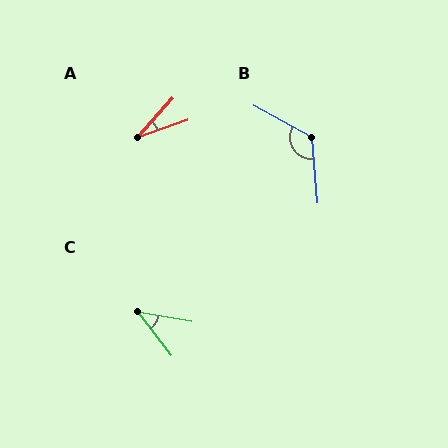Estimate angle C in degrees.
Approximately 43 degrees.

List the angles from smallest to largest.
A (29°), C (43°), B (124°).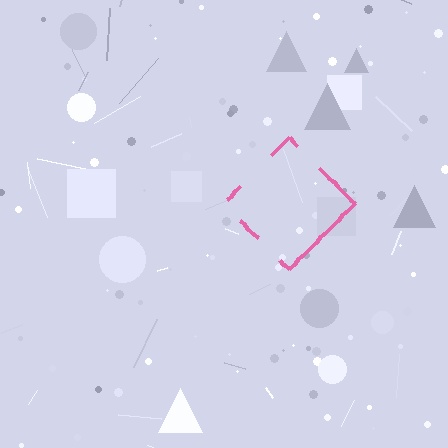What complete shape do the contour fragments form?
The contour fragments form a diamond.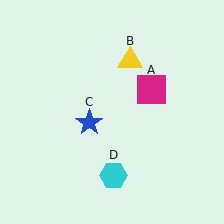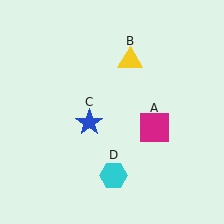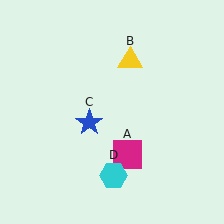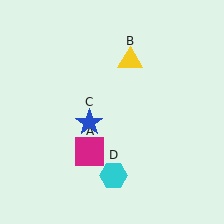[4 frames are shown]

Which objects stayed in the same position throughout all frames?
Yellow triangle (object B) and blue star (object C) and cyan hexagon (object D) remained stationary.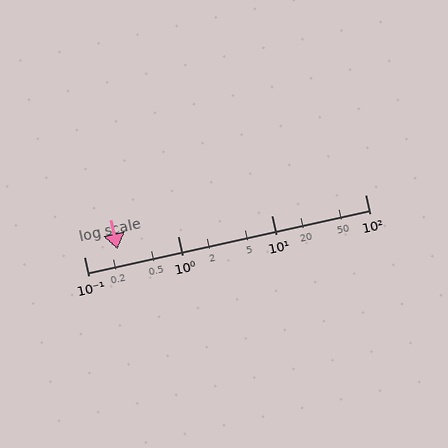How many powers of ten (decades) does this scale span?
The scale spans 3 decades, from 0.1 to 100.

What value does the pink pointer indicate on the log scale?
The pointer indicates approximately 0.23.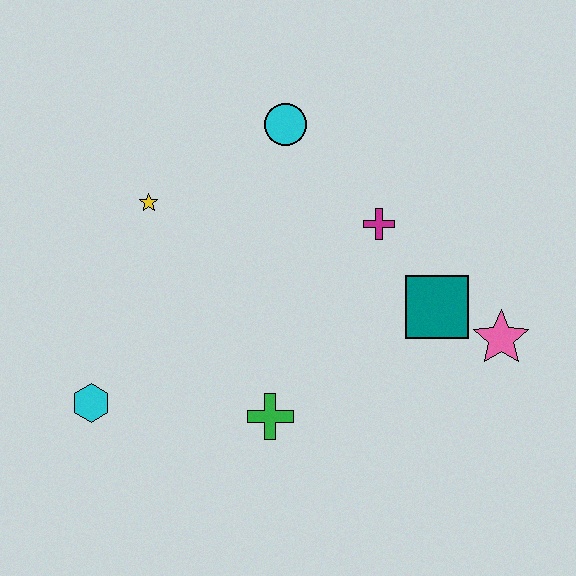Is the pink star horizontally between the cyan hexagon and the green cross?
No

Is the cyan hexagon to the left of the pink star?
Yes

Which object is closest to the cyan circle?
The magenta cross is closest to the cyan circle.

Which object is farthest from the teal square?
The cyan hexagon is farthest from the teal square.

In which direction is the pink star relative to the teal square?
The pink star is to the right of the teal square.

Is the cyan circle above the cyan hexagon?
Yes